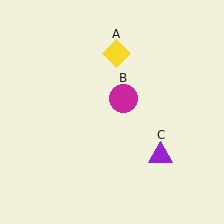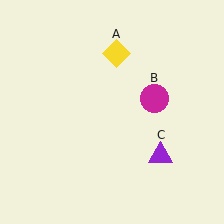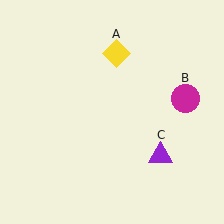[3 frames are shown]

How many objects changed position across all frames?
1 object changed position: magenta circle (object B).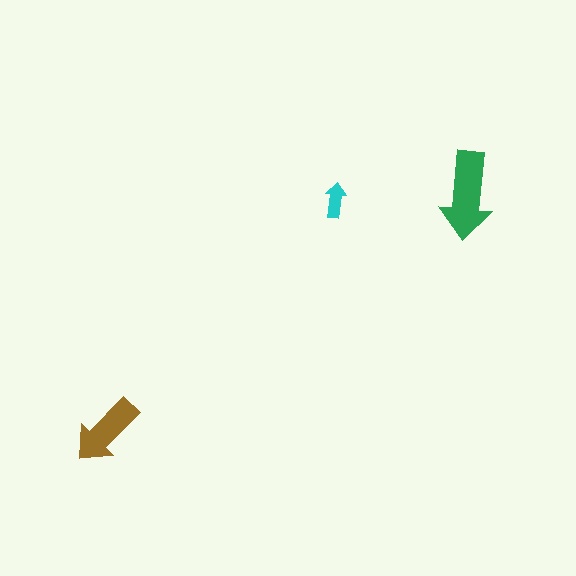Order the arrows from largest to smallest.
the green one, the brown one, the cyan one.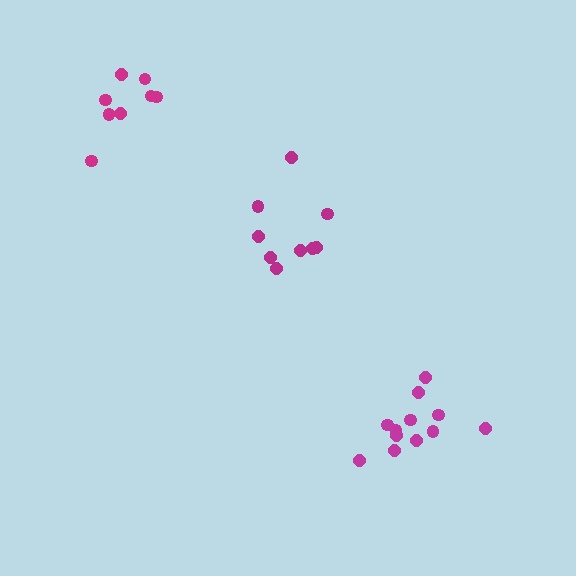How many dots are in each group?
Group 1: 8 dots, Group 2: 9 dots, Group 3: 12 dots (29 total).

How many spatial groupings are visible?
There are 3 spatial groupings.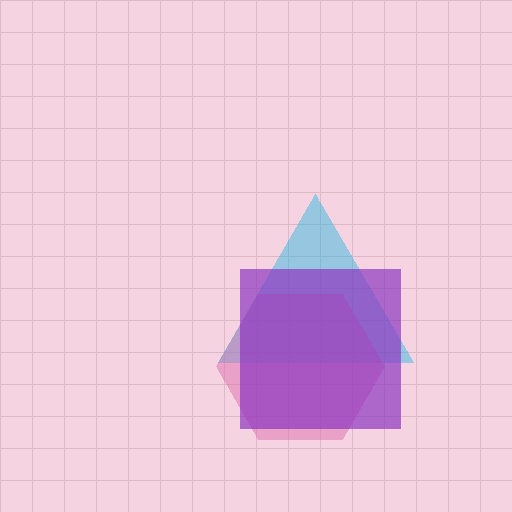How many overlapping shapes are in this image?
There are 3 overlapping shapes in the image.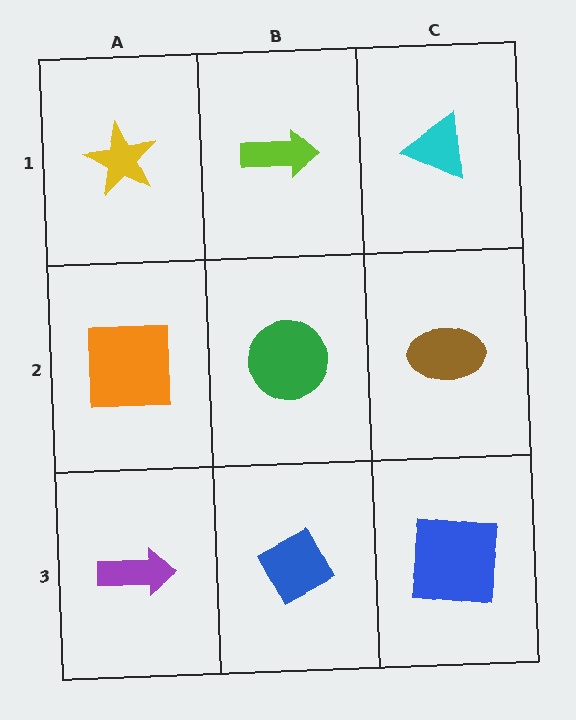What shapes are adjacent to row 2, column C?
A cyan triangle (row 1, column C), a blue square (row 3, column C), a green circle (row 2, column B).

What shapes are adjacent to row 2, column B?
A lime arrow (row 1, column B), a blue diamond (row 3, column B), an orange square (row 2, column A), a brown ellipse (row 2, column C).